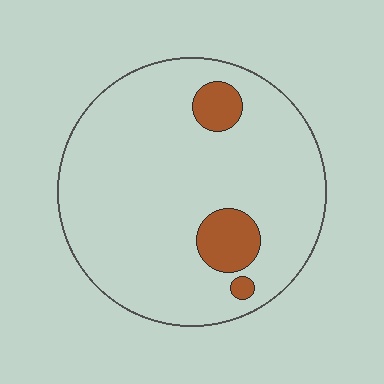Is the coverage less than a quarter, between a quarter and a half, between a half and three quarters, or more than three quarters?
Less than a quarter.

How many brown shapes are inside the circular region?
3.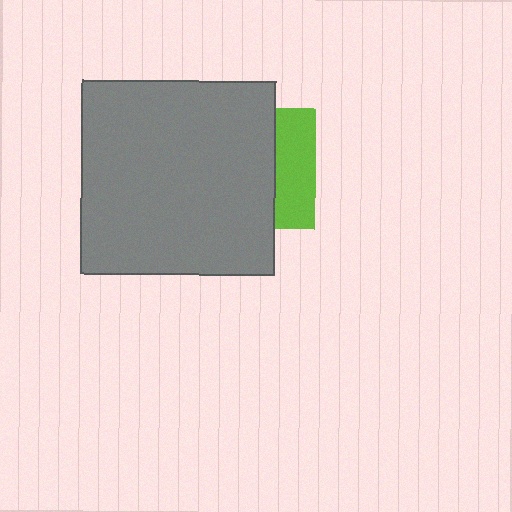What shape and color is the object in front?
The object in front is a gray rectangle.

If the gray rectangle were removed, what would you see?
You would see the complete lime square.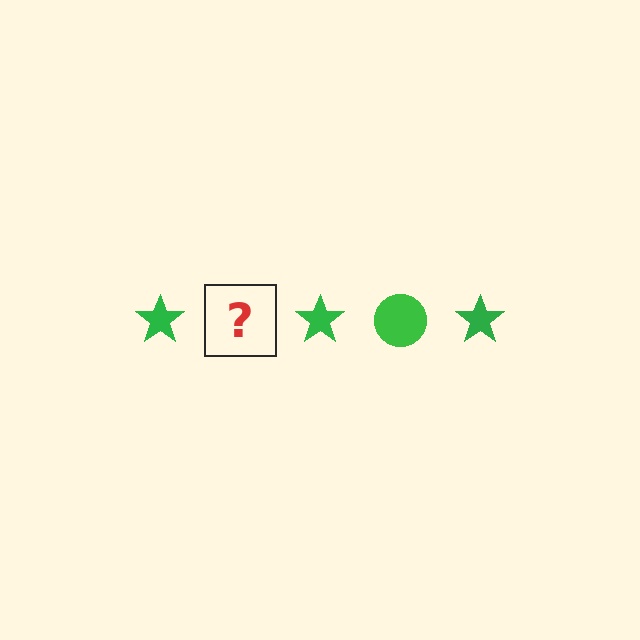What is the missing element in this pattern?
The missing element is a green circle.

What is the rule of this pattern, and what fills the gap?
The rule is that the pattern cycles through star, circle shapes in green. The gap should be filled with a green circle.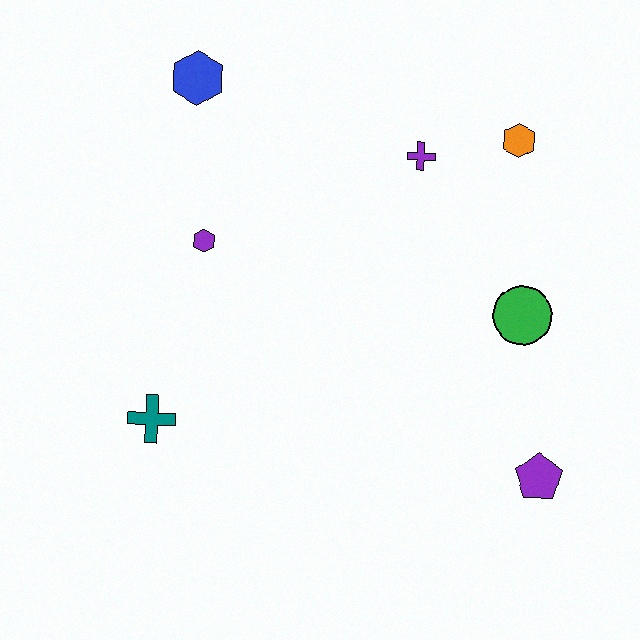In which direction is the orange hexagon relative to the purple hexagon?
The orange hexagon is to the right of the purple hexagon.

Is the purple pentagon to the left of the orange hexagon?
No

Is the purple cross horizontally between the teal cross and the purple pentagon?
Yes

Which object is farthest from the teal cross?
The orange hexagon is farthest from the teal cross.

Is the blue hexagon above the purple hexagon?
Yes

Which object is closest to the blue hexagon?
The purple hexagon is closest to the blue hexagon.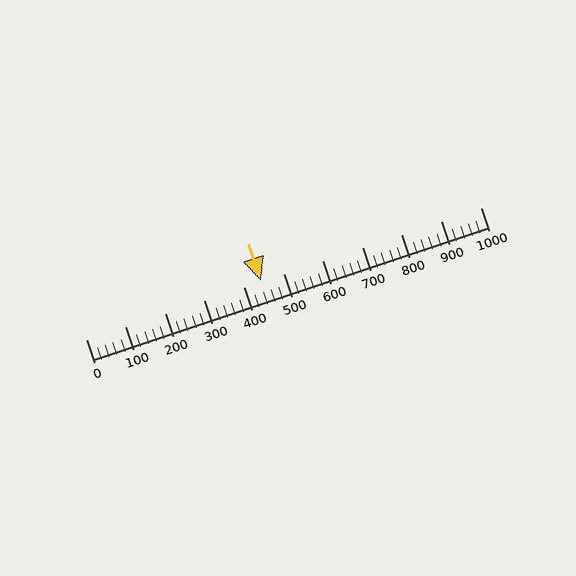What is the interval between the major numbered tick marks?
The major tick marks are spaced 100 units apart.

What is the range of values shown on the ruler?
The ruler shows values from 0 to 1000.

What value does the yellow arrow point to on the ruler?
The yellow arrow points to approximately 442.